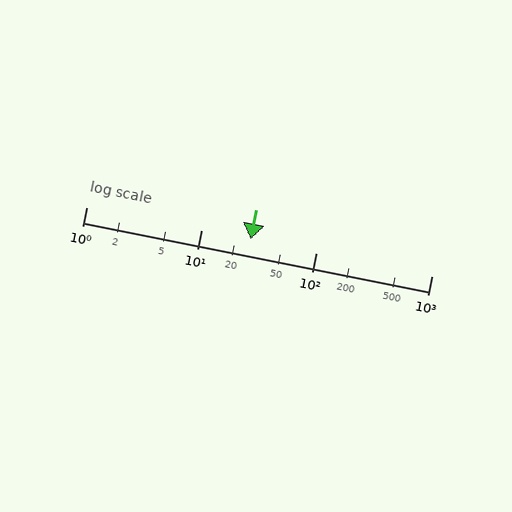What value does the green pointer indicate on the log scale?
The pointer indicates approximately 27.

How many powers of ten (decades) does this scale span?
The scale spans 3 decades, from 1 to 1000.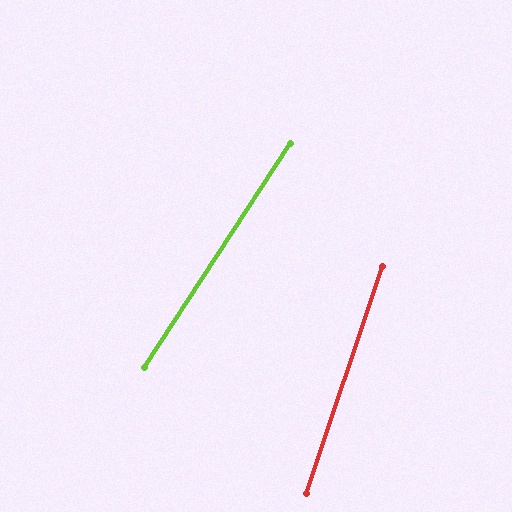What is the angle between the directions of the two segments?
Approximately 15 degrees.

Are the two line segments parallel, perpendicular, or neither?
Neither parallel nor perpendicular — they differ by about 15°.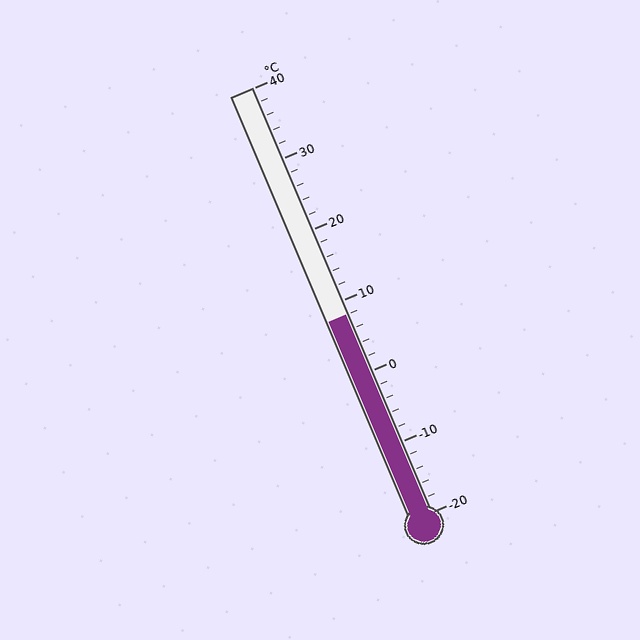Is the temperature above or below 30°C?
The temperature is below 30°C.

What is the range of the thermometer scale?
The thermometer scale ranges from -20°C to 40°C.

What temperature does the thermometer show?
The thermometer shows approximately 8°C.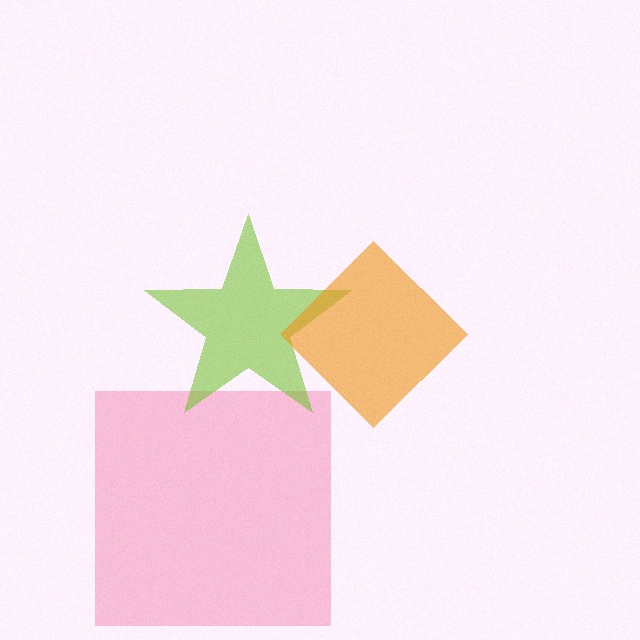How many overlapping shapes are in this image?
There are 3 overlapping shapes in the image.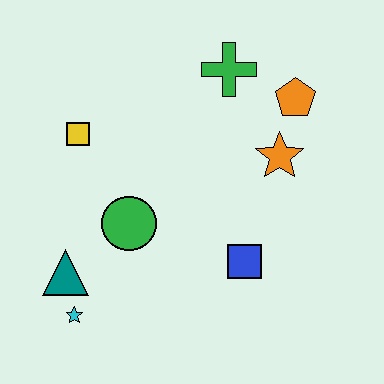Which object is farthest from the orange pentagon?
The cyan star is farthest from the orange pentagon.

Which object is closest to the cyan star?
The teal triangle is closest to the cyan star.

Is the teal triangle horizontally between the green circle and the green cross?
No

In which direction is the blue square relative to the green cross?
The blue square is below the green cross.